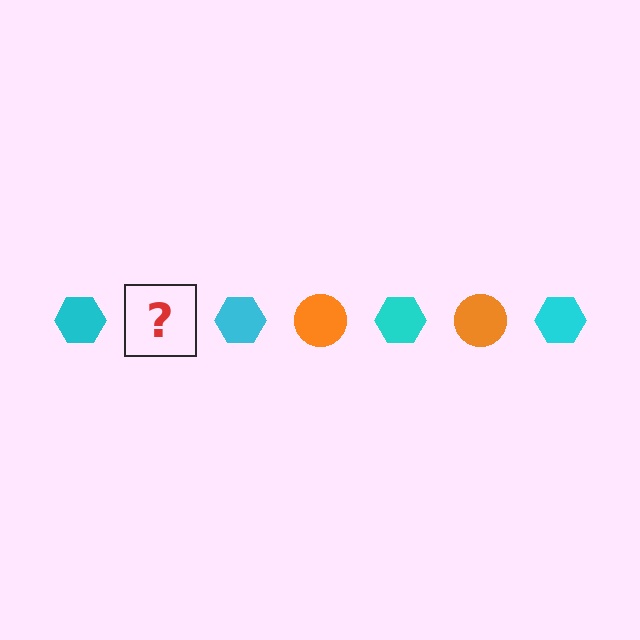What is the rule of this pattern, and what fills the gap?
The rule is that the pattern alternates between cyan hexagon and orange circle. The gap should be filled with an orange circle.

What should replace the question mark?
The question mark should be replaced with an orange circle.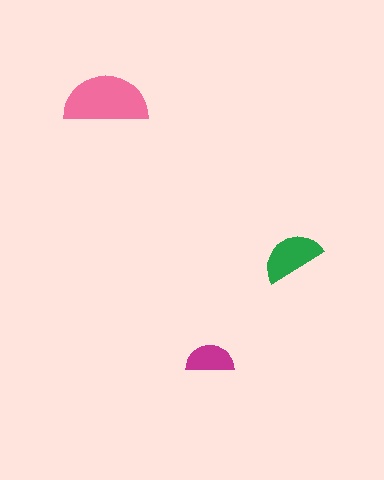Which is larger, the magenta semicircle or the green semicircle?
The green one.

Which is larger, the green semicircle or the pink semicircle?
The pink one.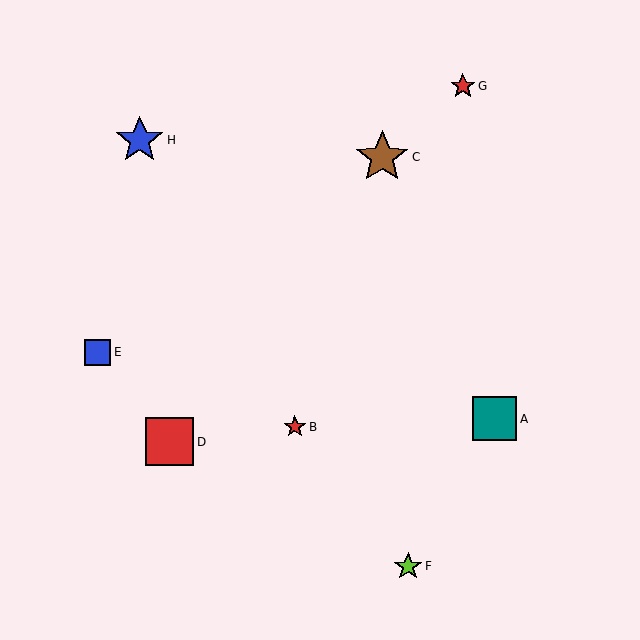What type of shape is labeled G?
Shape G is a red star.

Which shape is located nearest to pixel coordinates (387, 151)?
The brown star (labeled C) at (382, 157) is nearest to that location.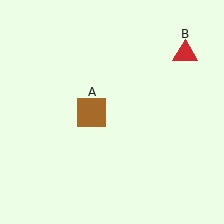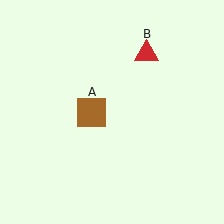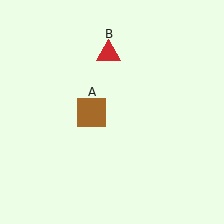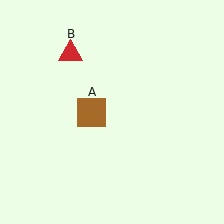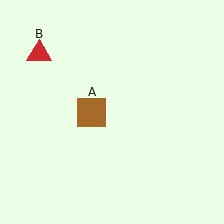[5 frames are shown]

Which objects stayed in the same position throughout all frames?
Brown square (object A) remained stationary.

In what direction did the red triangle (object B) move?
The red triangle (object B) moved left.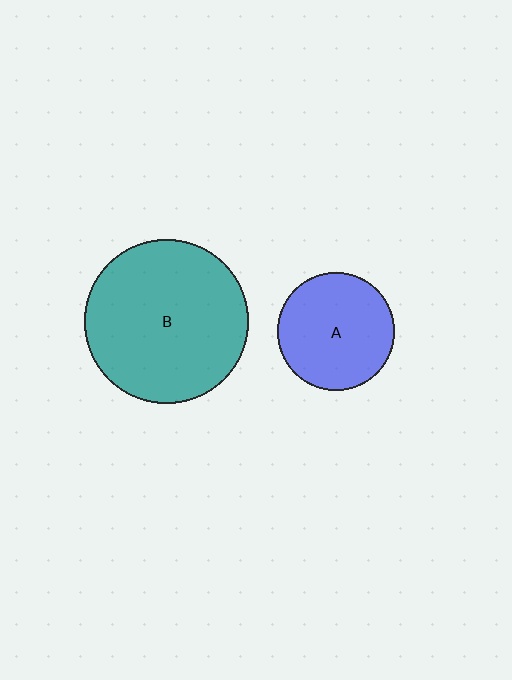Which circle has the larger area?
Circle B (teal).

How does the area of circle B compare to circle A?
Approximately 2.0 times.